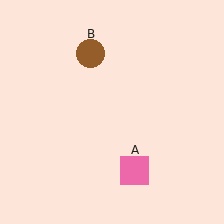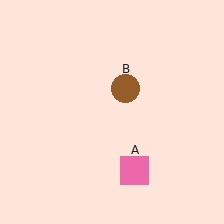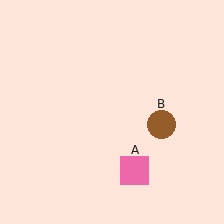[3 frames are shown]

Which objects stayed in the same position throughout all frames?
Pink square (object A) remained stationary.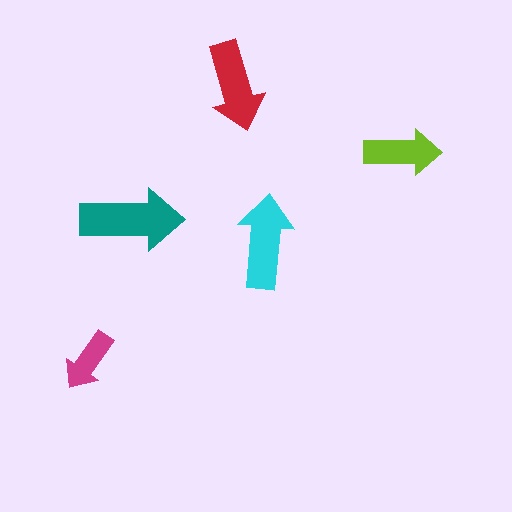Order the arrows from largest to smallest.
the teal one, the cyan one, the red one, the lime one, the magenta one.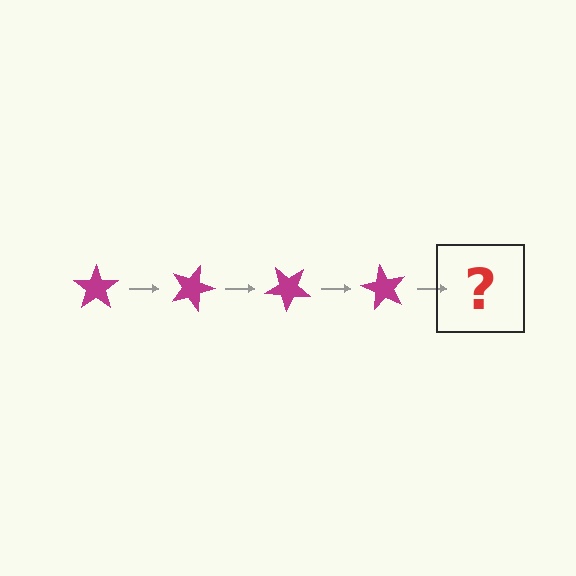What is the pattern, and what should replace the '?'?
The pattern is that the star rotates 20 degrees each step. The '?' should be a magenta star rotated 80 degrees.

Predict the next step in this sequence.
The next step is a magenta star rotated 80 degrees.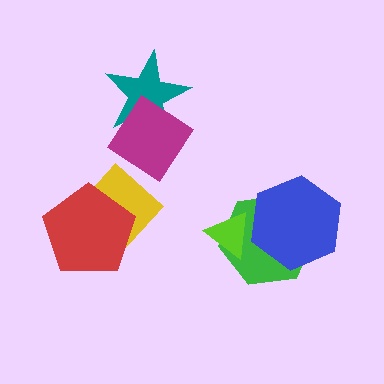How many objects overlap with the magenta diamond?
2 objects overlap with the magenta diamond.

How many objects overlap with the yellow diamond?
2 objects overlap with the yellow diamond.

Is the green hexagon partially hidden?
Yes, it is partially covered by another shape.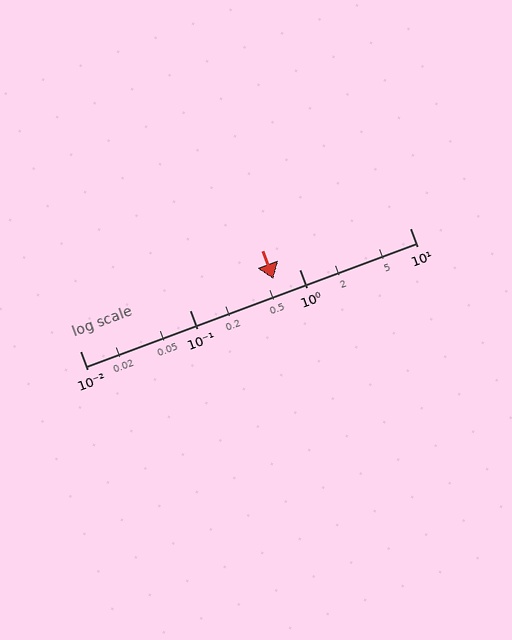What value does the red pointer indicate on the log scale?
The pointer indicates approximately 0.58.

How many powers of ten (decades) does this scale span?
The scale spans 3 decades, from 0.01 to 10.